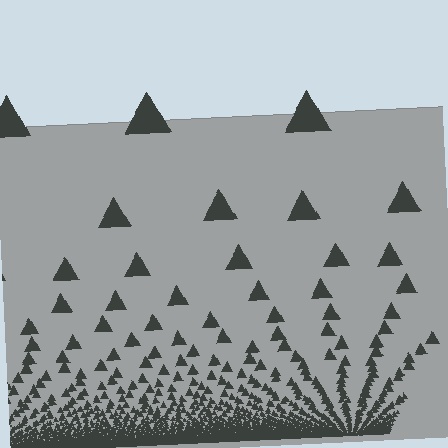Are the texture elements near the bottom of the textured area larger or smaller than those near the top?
Smaller. The gradient is inverted — elements near the bottom are smaller and denser.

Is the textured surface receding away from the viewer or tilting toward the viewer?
The surface appears to tilt toward the viewer. Texture elements get larger and sparser toward the top.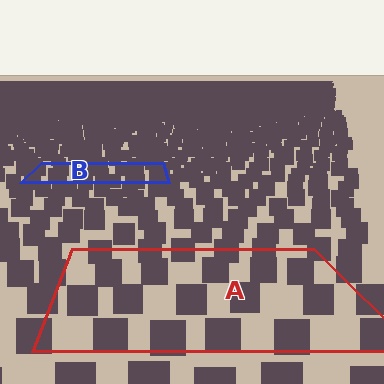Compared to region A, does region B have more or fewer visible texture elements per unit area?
Region B has more texture elements per unit area — they are packed more densely because it is farther away.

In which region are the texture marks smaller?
The texture marks are smaller in region B, because it is farther away.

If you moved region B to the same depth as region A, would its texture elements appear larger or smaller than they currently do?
They would appear larger. At a closer depth, the same texture elements are projected at a bigger on-screen size.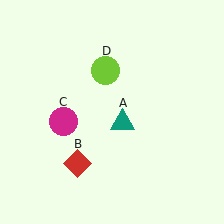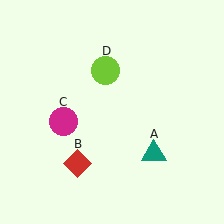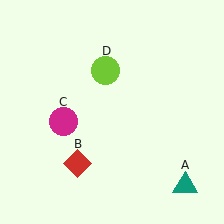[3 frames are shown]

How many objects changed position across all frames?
1 object changed position: teal triangle (object A).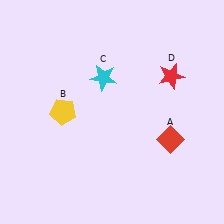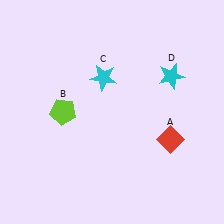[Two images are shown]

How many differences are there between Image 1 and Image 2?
There are 2 differences between the two images.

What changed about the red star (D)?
In Image 1, D is red. In Image 2, it changed to cyan.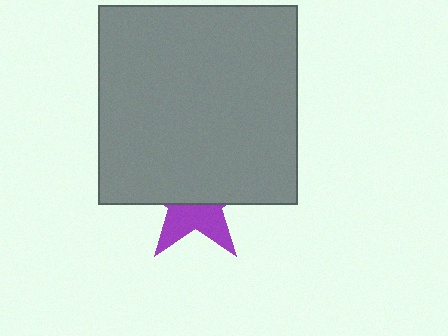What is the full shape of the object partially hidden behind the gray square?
The partially hidden object is a purple star.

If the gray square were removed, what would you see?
You would see the complete purple star.